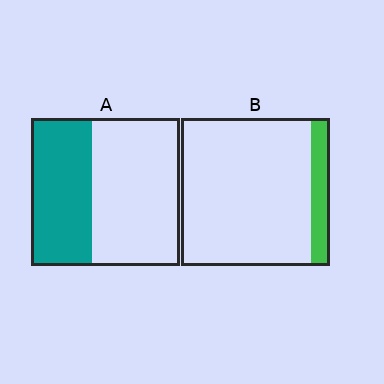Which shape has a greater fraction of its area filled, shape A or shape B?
Shape A.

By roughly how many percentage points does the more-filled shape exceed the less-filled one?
By roughly 30 percentage points (A over B).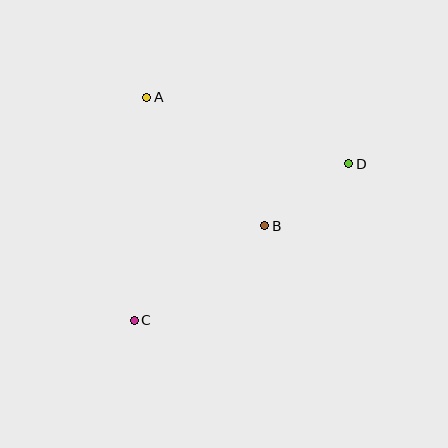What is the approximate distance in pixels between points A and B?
The distance between A and B is approximately 174 pixels.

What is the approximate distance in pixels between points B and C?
The distance between B and C is approximately 161 pixels.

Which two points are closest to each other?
Points B and D are closest to each other.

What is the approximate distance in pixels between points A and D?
The distance between A and D is approximately 212 pixels.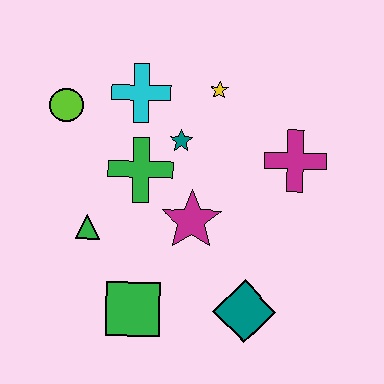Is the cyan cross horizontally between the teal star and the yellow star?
No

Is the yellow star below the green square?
No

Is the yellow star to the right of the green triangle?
Yes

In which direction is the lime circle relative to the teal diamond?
The lime circle is above the teal diamond.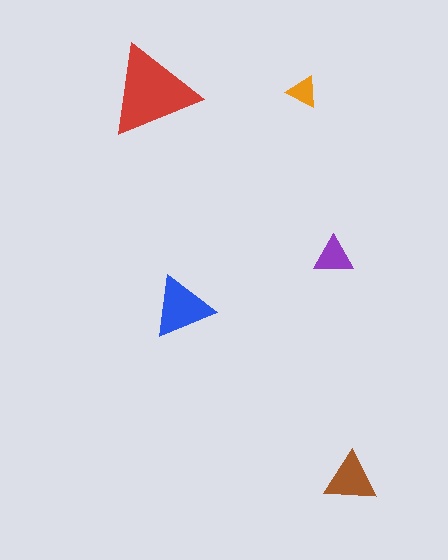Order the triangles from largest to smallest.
the red one, the blue one, the brown one, the purple one, the orange one.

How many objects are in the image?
There are 5 objects in the image.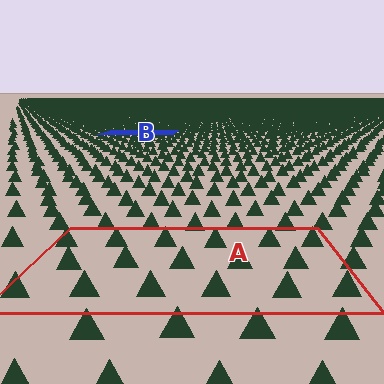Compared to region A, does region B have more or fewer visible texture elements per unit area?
Region B has more texture elements per unit area — they are packed more densely because it is farther away.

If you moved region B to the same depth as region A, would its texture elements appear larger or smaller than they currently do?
They would appear larger. At a closer depth, the same texture elements are projected at a bigger on-screen size.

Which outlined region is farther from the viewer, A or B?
Region B is farther from the viewer — the texture elements inside it appear smaller and more densely packed.